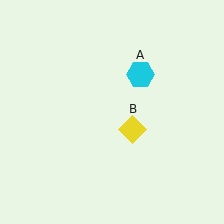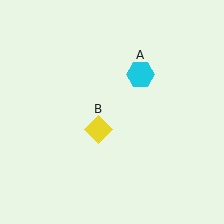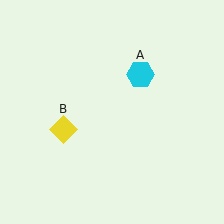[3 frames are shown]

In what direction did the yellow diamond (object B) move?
The yellow diamond (object B) moved left.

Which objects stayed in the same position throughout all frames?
Cyan hexagon (object A) remained stationary.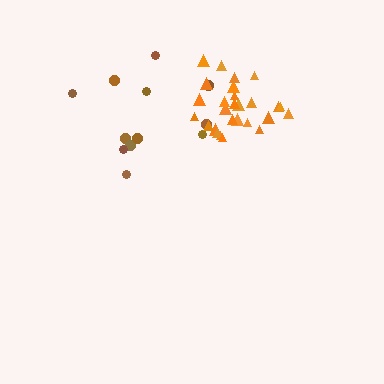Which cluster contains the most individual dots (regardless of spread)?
Orange (27).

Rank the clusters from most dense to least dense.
orange, brown.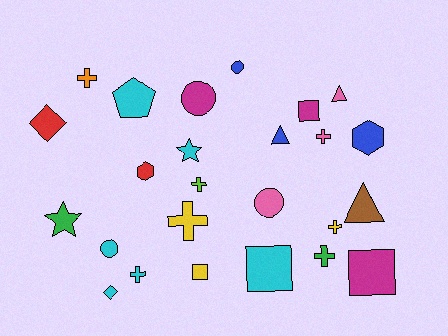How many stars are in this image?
There are 2 stars.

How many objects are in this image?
There are 25 objects.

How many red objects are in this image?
There are 2 red objects.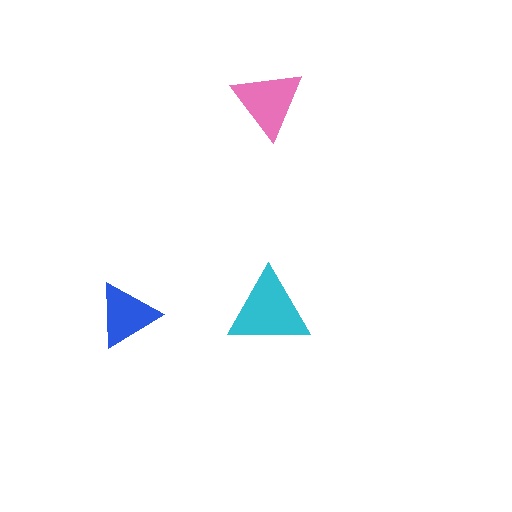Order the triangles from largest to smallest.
the cyan one, the pink one, the blue one.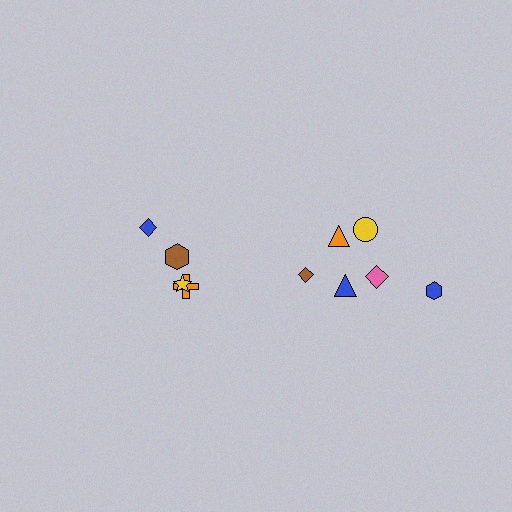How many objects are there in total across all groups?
There are 10 objects.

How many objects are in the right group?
There are 6 objects.